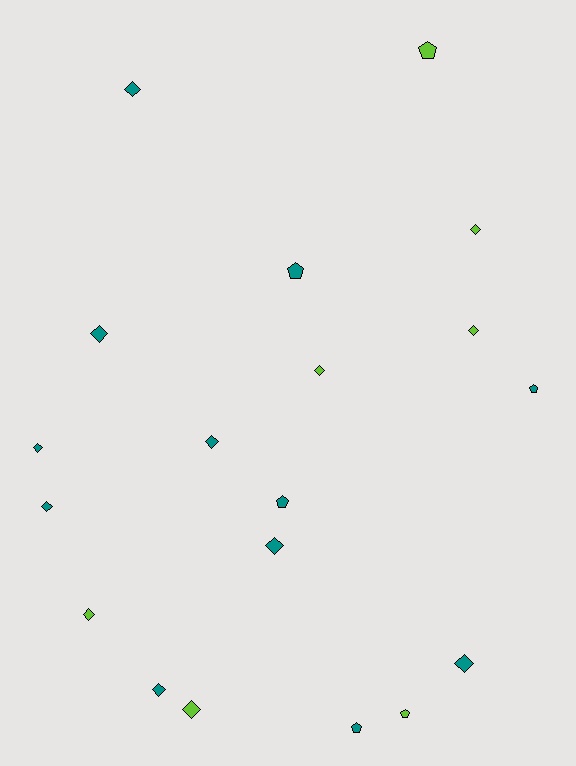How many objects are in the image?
There are 19 objects.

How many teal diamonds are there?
There are 8 teal diamonds.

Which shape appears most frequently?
Diamond, with 13 objects.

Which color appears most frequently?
Teal, with 12 objects.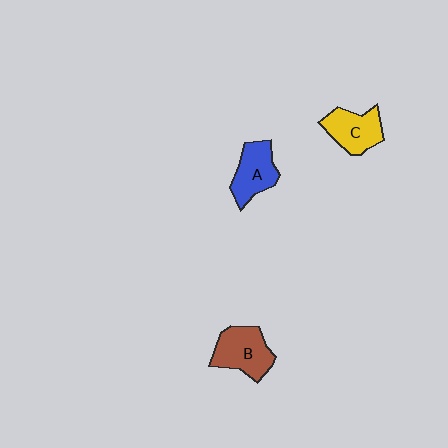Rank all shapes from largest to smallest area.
From largest to smallest: B (brown), C (yellow), A (blue).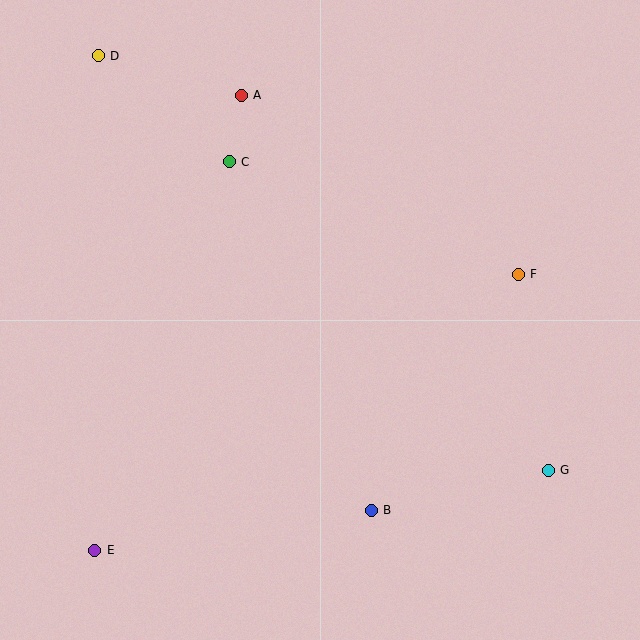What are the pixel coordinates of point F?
Point F is at (518, 274).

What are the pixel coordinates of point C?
Point C is at (229, 162).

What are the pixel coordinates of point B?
Point B is at (371, 510).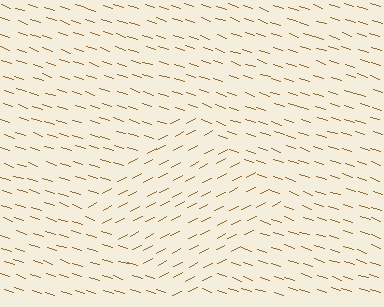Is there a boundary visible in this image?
Yes, there is a texture boundary formed by a change in line orientation.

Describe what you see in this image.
The image is filled with small brown line segments. A diamond region in the image has lines oriented differently from the surrounding lines, creating a visible texture boundary.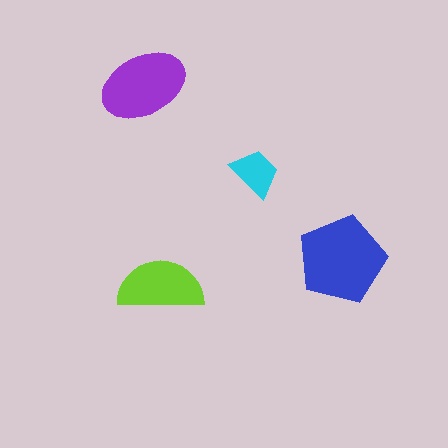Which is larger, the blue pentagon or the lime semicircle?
The blue pentagon.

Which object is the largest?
The blue pentagon.